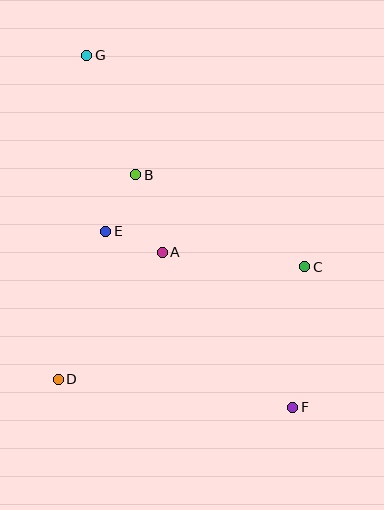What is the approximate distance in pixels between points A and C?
The distance between A and C is approximately 143 pixels.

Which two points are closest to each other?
Points A and E are closest to each other.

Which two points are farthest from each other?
Points F and G are farthest from each other.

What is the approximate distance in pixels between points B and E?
The distance between B and E is approximately 64 pixels.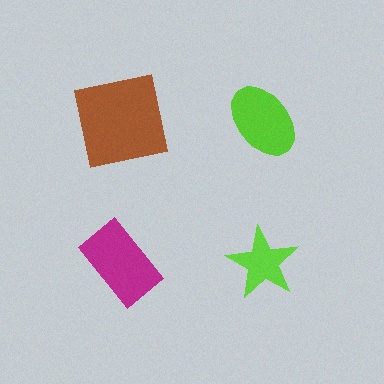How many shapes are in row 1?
2 shapes.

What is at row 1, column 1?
A brown square.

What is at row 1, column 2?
A lime ellipse.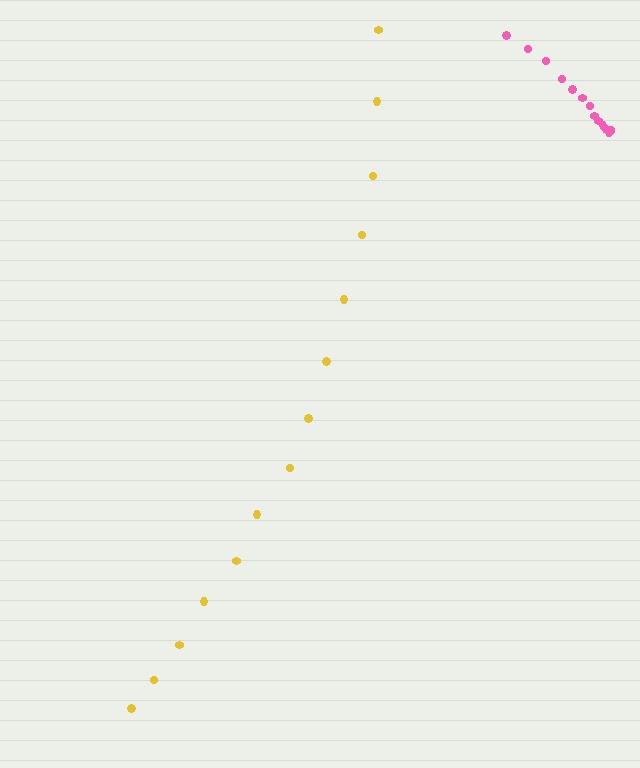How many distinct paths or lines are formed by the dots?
There are 2 distinct paths.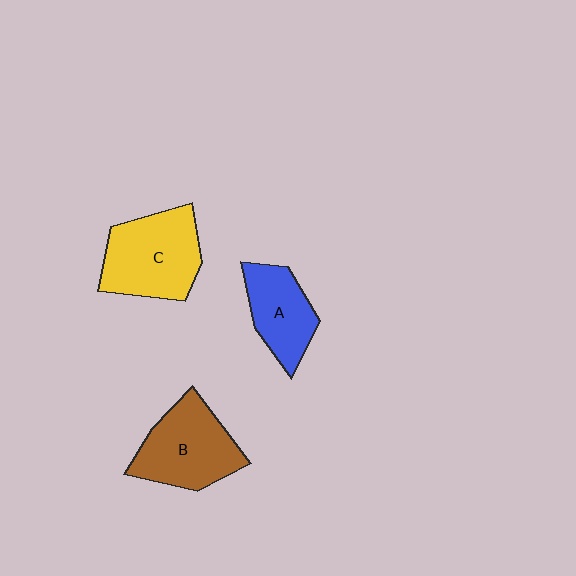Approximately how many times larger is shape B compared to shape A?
Approximately 1.3 times.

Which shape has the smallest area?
Shape A (blue).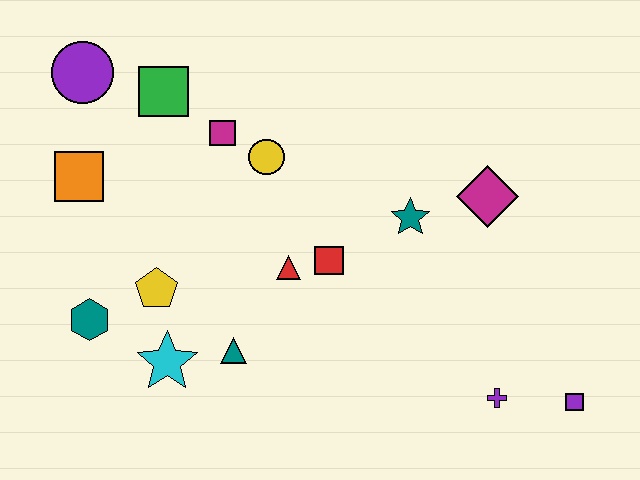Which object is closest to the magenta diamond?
The teal star is closest to the magenta diamond.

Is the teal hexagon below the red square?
Yes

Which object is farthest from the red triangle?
The purple square is farthest from the red triangle.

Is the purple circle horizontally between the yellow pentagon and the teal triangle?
No